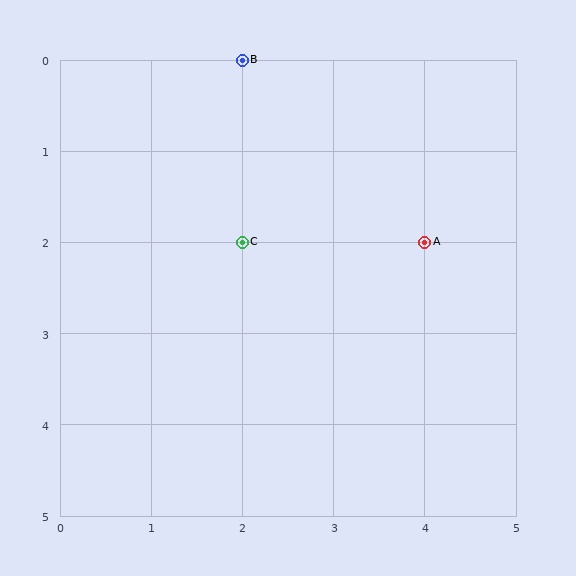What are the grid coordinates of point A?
Point A is at grid coordinates (4, 2).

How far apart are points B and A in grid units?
Points B and A are 2 columns and 2 rows apart (about 2.8 grid units diagonally).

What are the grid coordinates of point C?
Point C is at grid coordinates (2, 2).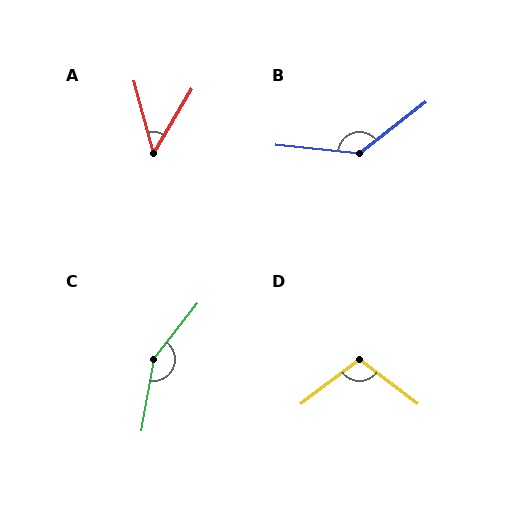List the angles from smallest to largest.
A (46°), D (106°), B (136°), C (151°).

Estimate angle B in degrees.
Approximately 136 degrees.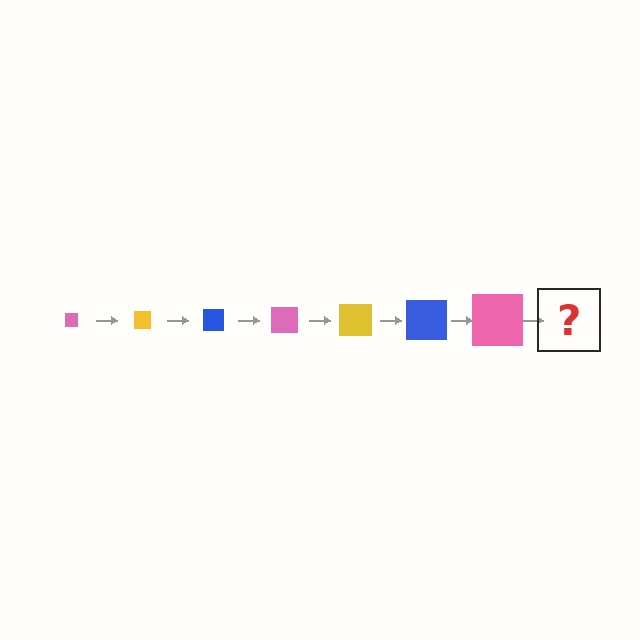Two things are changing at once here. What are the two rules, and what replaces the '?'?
The two rules are that the square grows larger each step and the color cycles through pink, yellow, and blue. The '?' should be a yellow square, larger than the previous one.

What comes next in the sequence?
The next element should be a yellow square, larger than the previous one.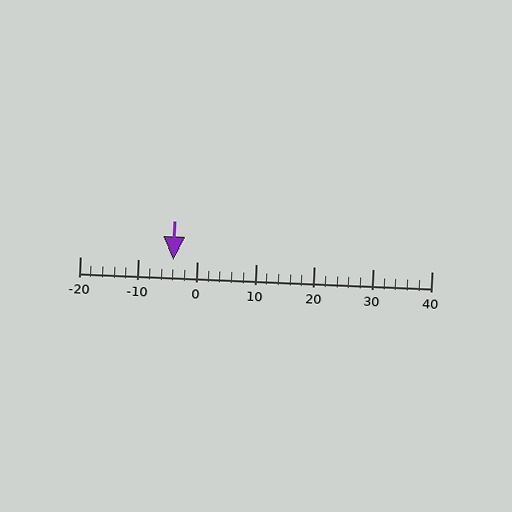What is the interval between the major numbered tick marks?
The major tick marks are spaced 10 units apart.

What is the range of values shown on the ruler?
The ruler shows values from -20 to 40.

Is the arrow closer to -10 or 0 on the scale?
The arrow is closer to 0.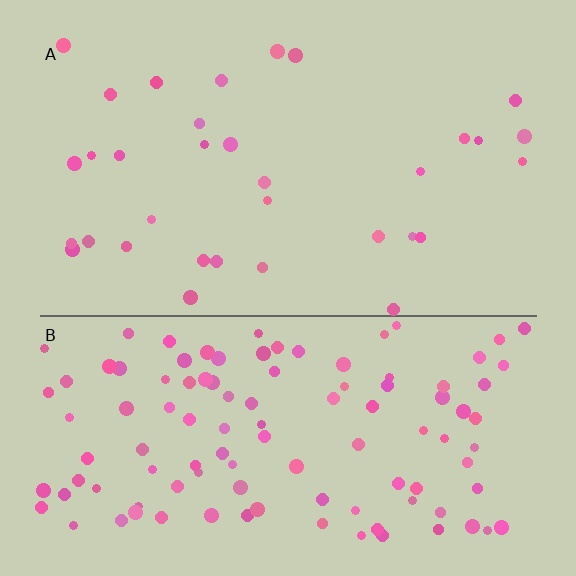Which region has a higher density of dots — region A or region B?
B (the bottom).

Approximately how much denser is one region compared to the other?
Approximately 3.4× — region B over region A.